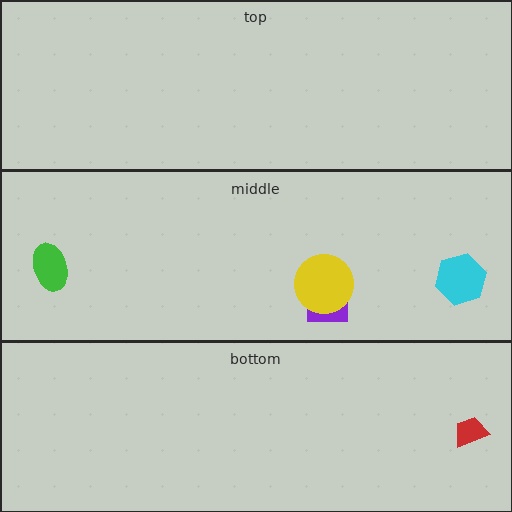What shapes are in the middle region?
The purple square, the green ellipse, the yellow circle, the cyan hexagon.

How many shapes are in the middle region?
4.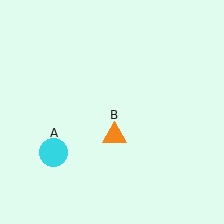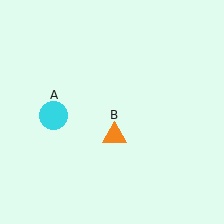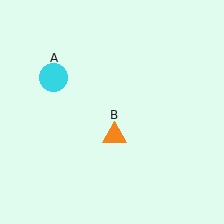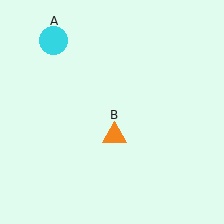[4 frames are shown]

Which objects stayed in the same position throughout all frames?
Orange triangle (object B) remained stationary.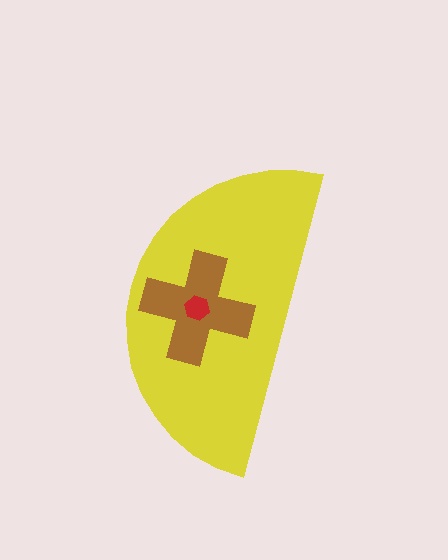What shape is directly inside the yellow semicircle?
The brown cross.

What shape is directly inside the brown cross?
The red hexagon.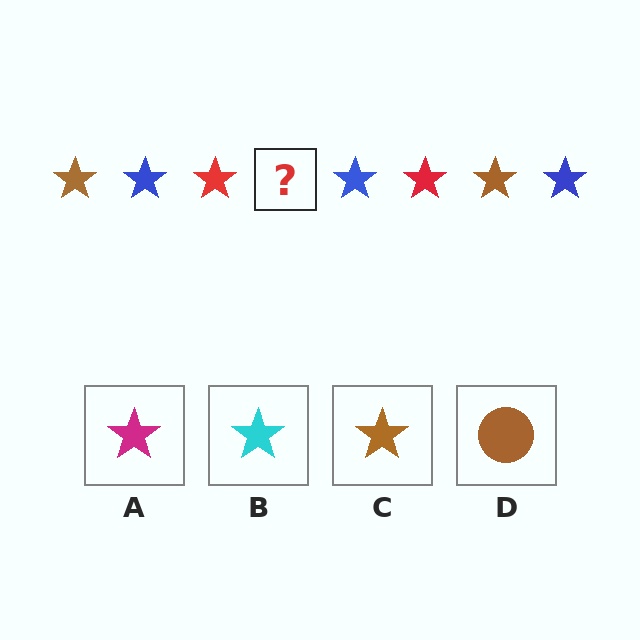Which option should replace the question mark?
Option C.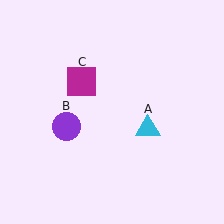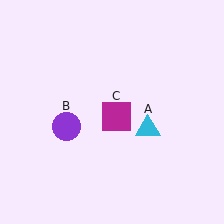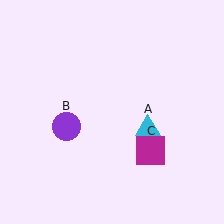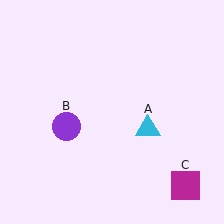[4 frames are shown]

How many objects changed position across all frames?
1 object changed position: magenta square (object C).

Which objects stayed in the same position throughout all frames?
Cyan triangle (object A) and purple circle (object B) remained stationary.